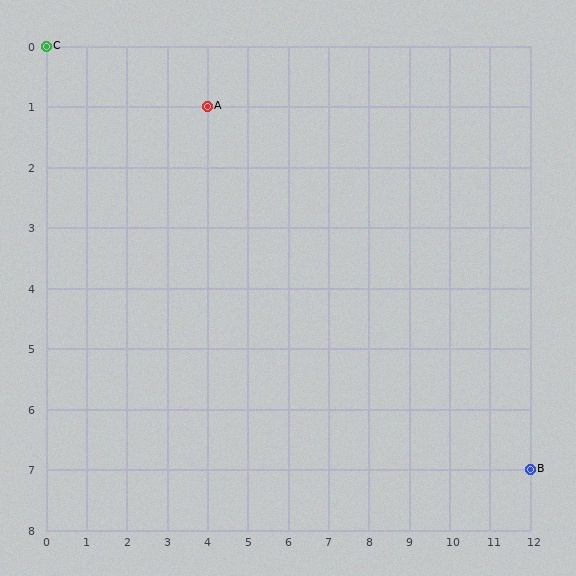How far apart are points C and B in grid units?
Points C and B are 12 columns and 7 rows apart (about 13.9 grid units diagonally).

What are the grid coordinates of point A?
Point A is at grid coordinates (4, 1).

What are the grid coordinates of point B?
Point B is at grid coordinates (12, 7).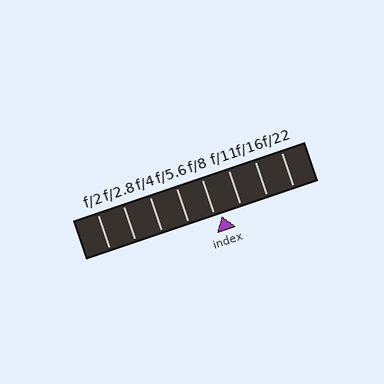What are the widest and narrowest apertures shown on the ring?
The widest aperture shown is f/2 and the narrowest is f/22.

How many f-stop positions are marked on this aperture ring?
There are 8 f-stop positions marked.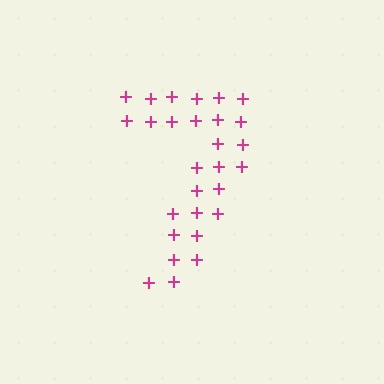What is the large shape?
The large shape is the digit 7.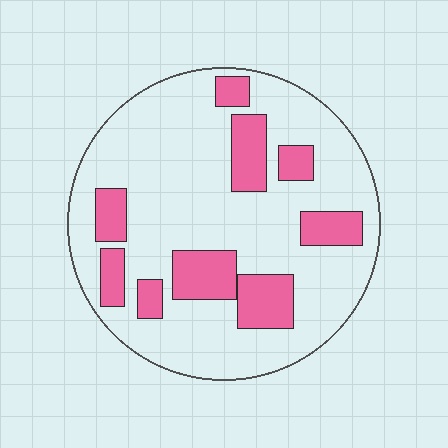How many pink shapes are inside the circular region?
9.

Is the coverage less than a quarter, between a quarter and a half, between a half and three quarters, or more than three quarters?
Less than a quarter.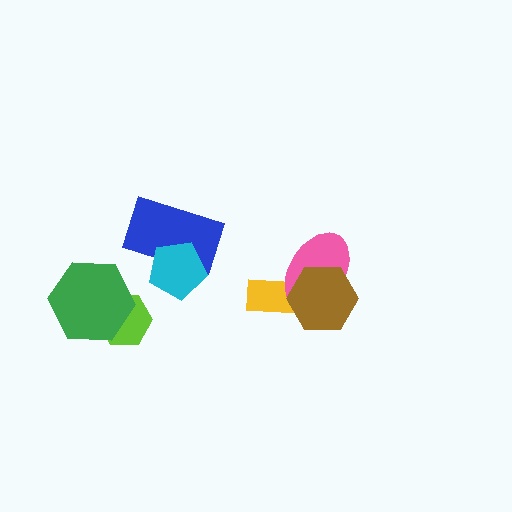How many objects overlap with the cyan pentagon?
1 object overlaps with the cyan pentagon.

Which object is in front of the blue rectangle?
The cyan pentagon is in front of the blue rectangle.